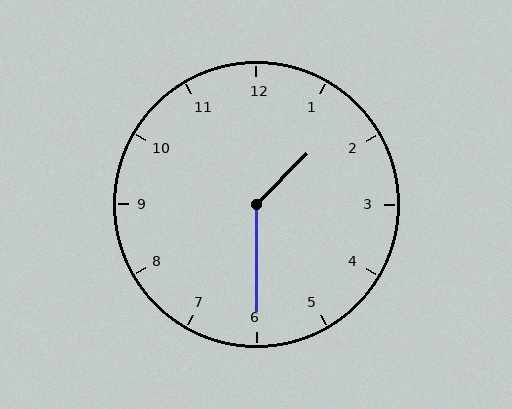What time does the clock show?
1:30.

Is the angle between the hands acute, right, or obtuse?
It is obtuse.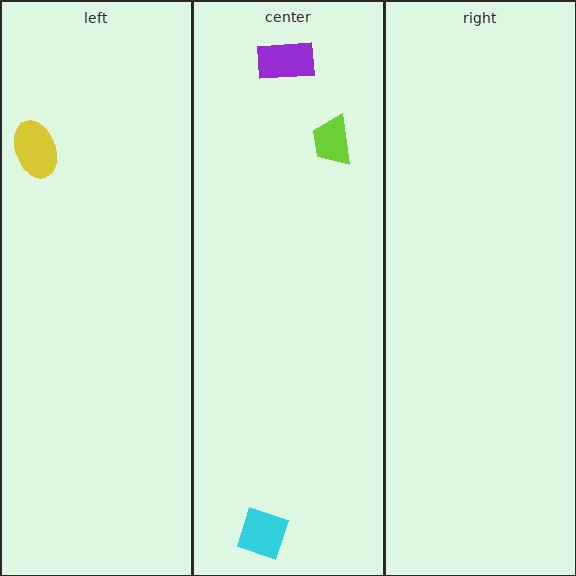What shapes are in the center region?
The cyan square, the purple rectangle, the lime trapezoid.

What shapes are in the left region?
The yellow ellipse.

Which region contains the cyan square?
The center region.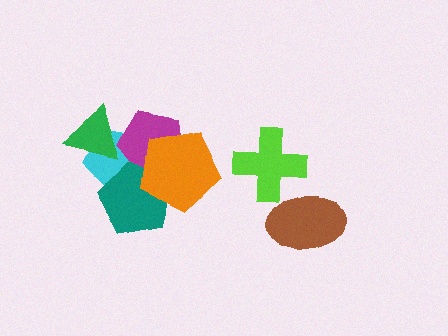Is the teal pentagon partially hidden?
Yes, it is partially covered by another shape.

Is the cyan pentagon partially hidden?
Yes, it is partially covered by another shape.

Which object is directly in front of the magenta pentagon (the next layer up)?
The teal pentagon is directly in front of the magenta pentagon.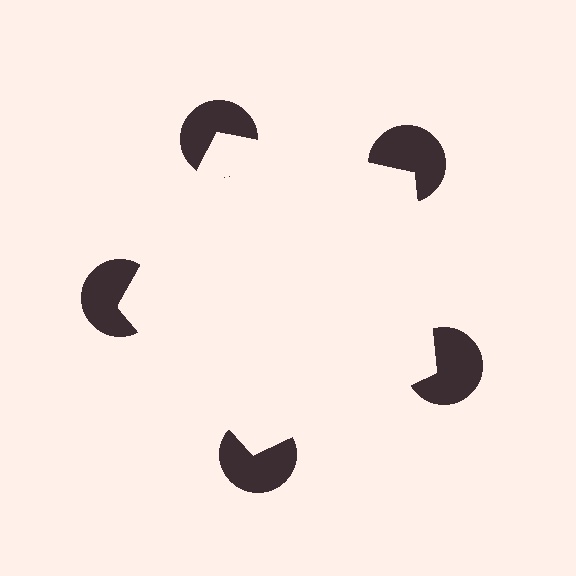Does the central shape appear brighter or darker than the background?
It typically appears slightly brighter than the background, even though no actual brightness change is drawn.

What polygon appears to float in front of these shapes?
An illusory pentagon — its edges are inferred from the aligned wedge cuts in the pac-man discs, not physically drawn.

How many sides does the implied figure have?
5 sides.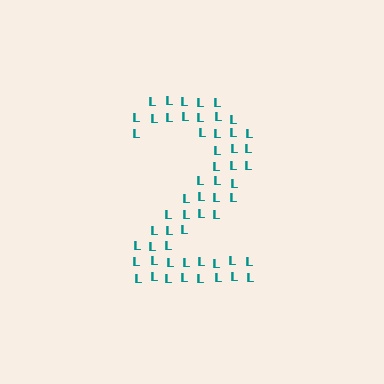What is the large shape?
The large shape is the digit 2.